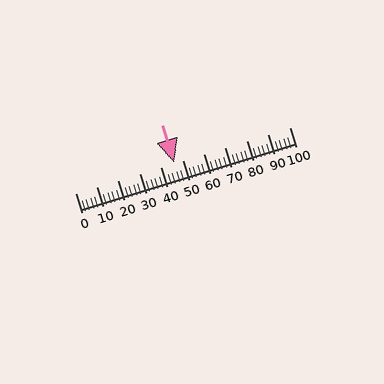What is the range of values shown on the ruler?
The ruler shows values from 0 to 100.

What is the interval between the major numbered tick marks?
The major tick marks are spaced 10 units apart.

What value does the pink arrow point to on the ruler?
The pink arrow points to approximately 46.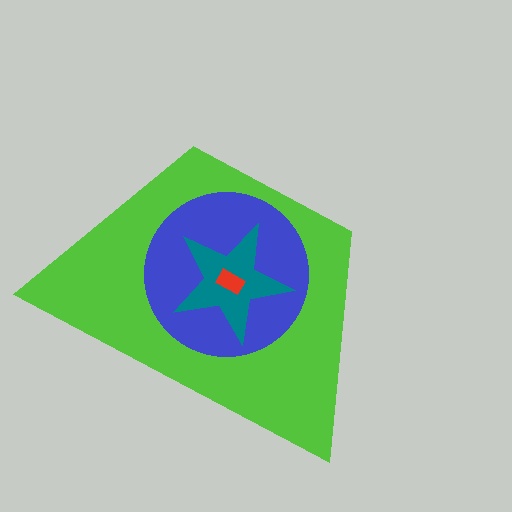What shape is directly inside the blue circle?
The teal star.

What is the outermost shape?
The lime trapezoid.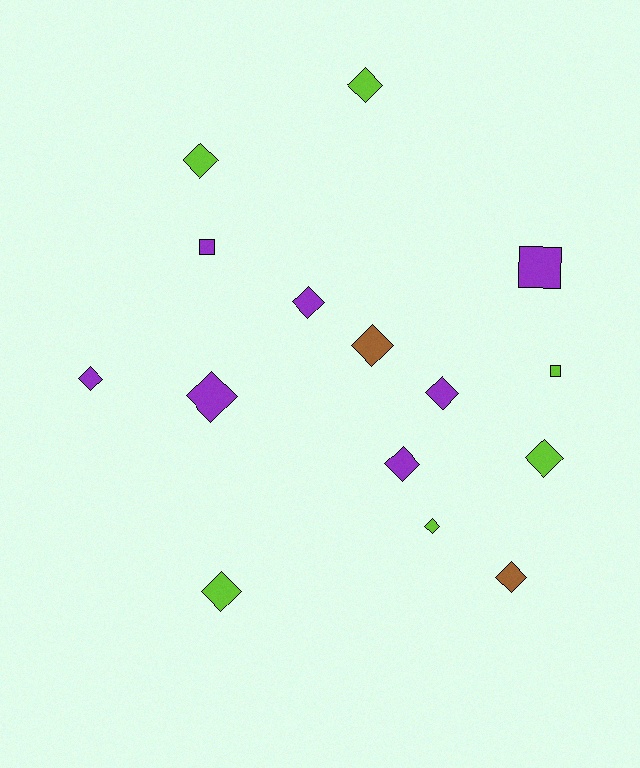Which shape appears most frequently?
Diamond, with 12 objects.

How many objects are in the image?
There are 15 objects.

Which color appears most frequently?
Purple, with 7 objects.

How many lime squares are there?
There is 1 lime square.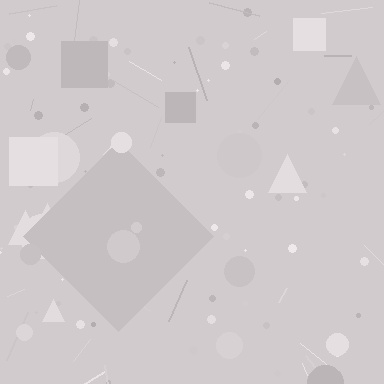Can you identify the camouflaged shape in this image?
The camouflaged shape is a diamond.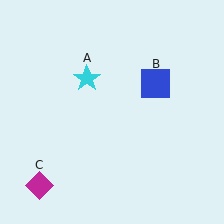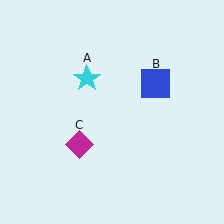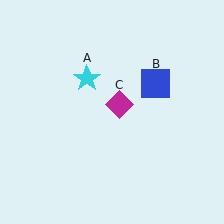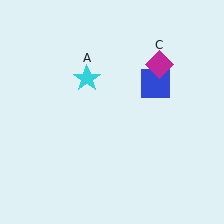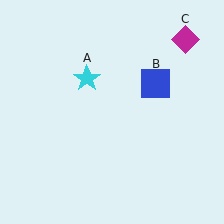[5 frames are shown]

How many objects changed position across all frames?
1 object changed position: magenta diamond (object C).